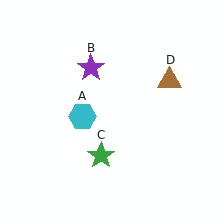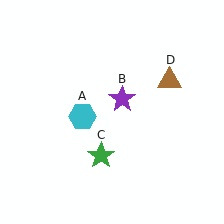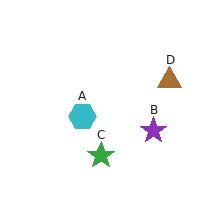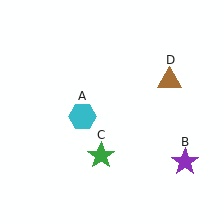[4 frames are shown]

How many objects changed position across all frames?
1 object changed position: purple star (object B).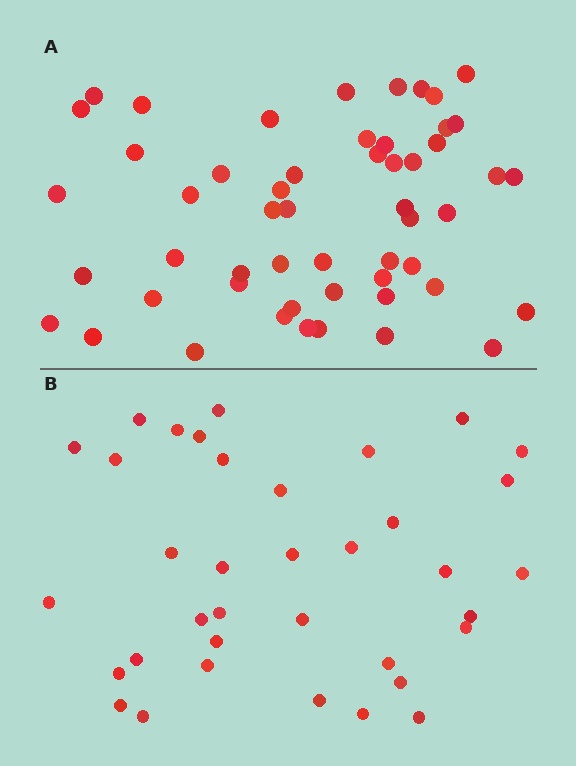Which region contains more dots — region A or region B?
Region A (the top region) has more dots.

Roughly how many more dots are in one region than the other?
Region A has approximately 15 more dots than region B.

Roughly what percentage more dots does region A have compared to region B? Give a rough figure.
About 45% more.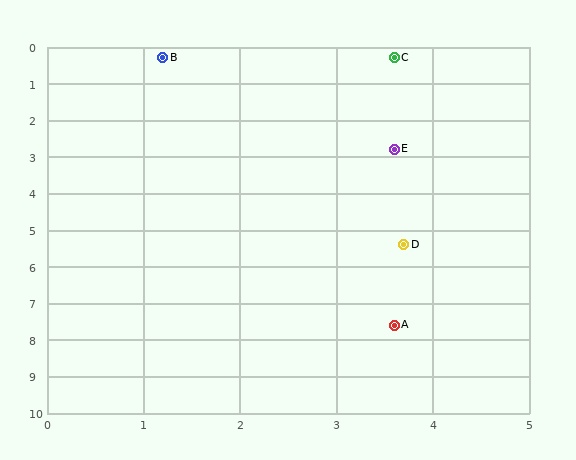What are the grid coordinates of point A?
Point A is at approximately (3.6, 7.6).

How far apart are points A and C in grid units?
Points A and C are about 7.3 grid units apart.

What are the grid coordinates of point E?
Point E is at approximately (3.6, 2.8).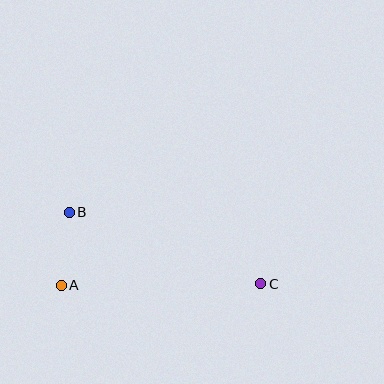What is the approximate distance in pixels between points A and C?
The distance between A and C is approximately 199 pixels.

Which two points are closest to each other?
Points A and B are closest to each other.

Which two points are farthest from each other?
Points B and C are farthest from each other.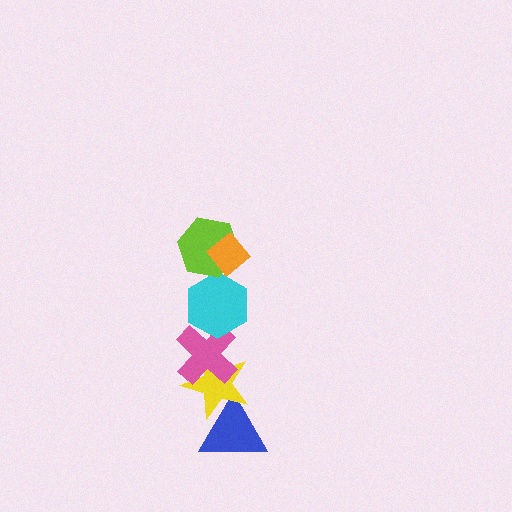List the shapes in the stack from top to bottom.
From top to bottom: the orange diamond, the lime hexagon, the cyan hexagon, the pink cross, the yellow star, the blue triangle.